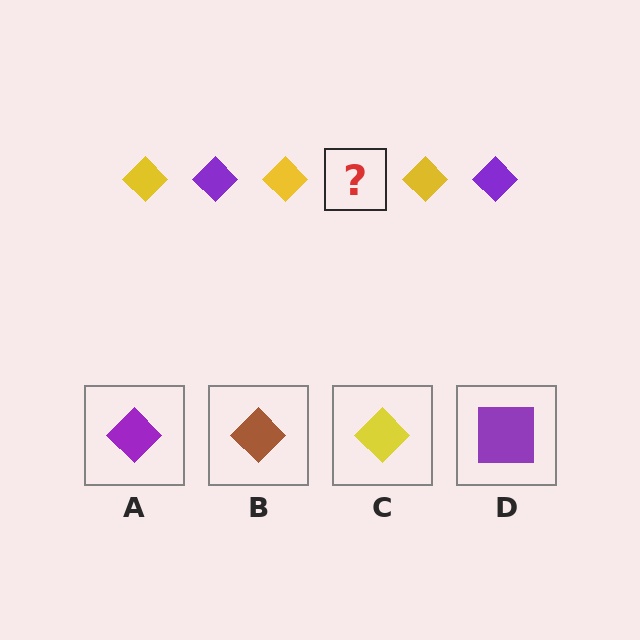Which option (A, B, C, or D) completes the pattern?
A.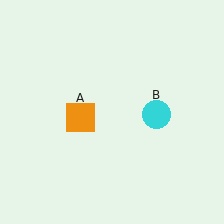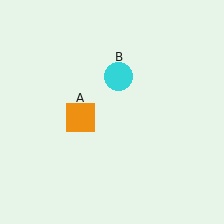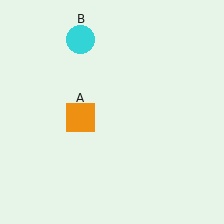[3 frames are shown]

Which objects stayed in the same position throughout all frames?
Orange square (object A) remained stationary.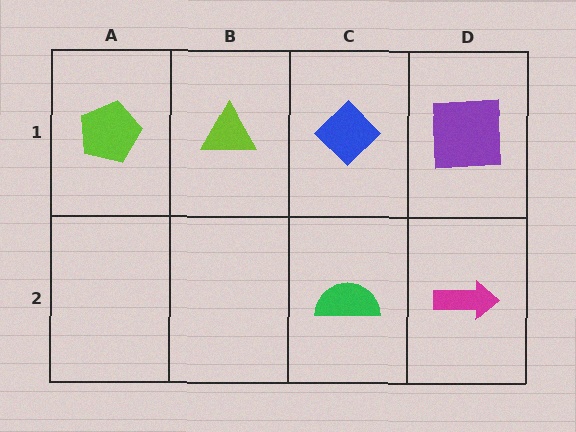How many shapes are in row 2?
2 shapes.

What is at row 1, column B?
A lime triangle.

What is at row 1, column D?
A purple square.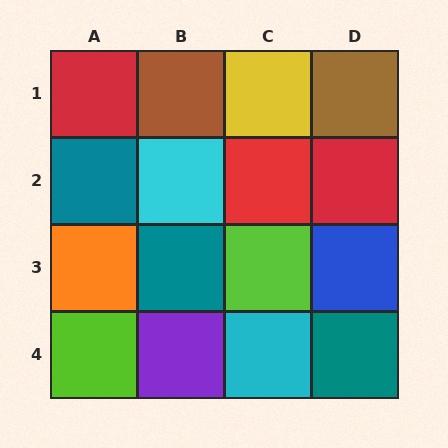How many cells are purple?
1 cell is purple.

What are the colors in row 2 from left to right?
Teal, cyan, red, red.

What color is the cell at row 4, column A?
Lime.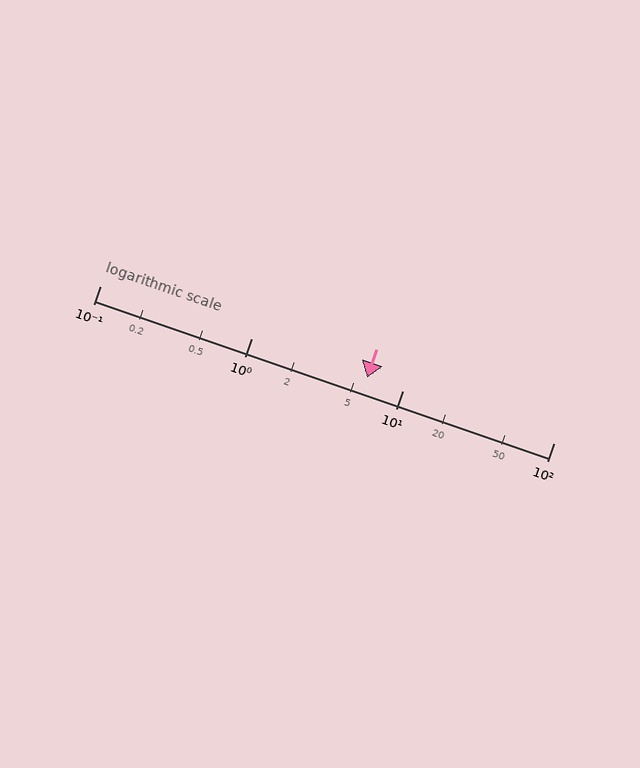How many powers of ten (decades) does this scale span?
The scale spans 3 decades, from 0.1 to 100.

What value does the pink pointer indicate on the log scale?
The pointer indicates approximately 5.8.